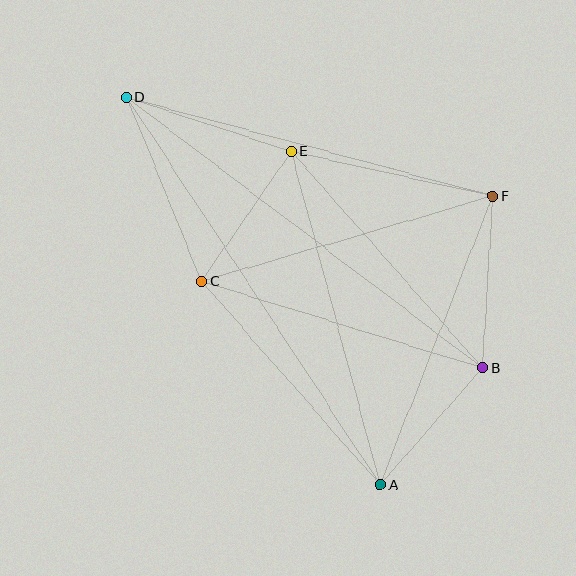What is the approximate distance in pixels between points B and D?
The distance between B and D is approximately 448 pixels.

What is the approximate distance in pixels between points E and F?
The distance between E and F is approximately 207 pixels.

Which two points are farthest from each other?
Points A and D are farthest from each other.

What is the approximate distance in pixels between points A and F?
The distance between A and F is approximately 310 pixels.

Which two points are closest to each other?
Points A and B are closest to each other.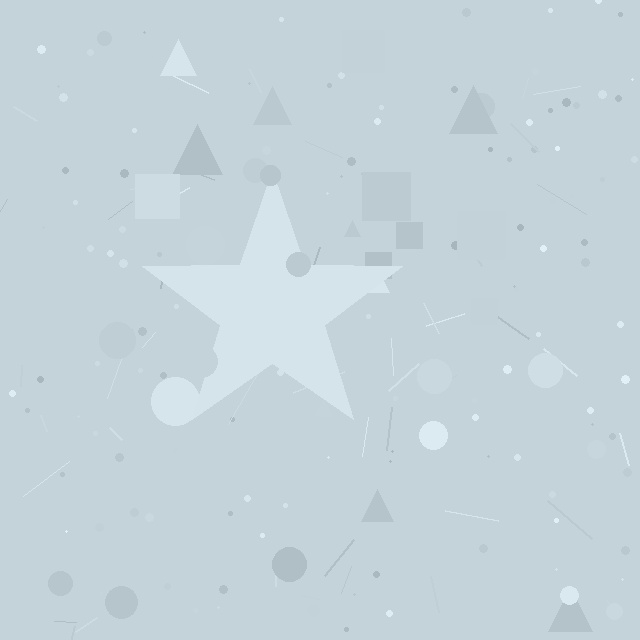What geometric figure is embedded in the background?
A star is embedded in the background.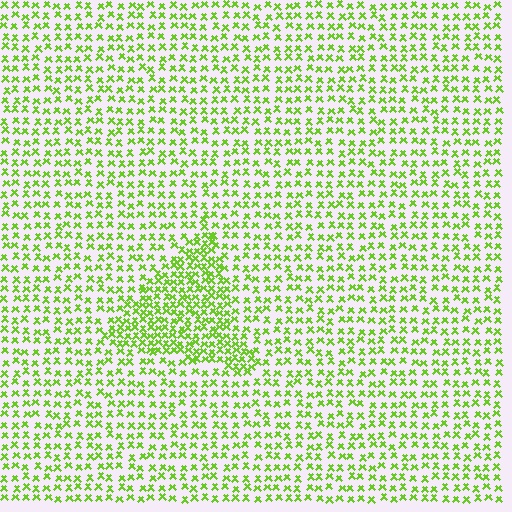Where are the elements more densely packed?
The elements are more densely packed inside the triangle boundary.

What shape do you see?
I see a triangle.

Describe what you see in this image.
The image contains small lime elements arranged at two different densities. A triangle-shaped region is visible where the elements are more densely packed than the surrounding area.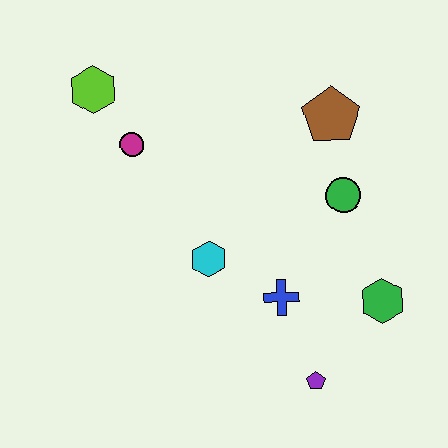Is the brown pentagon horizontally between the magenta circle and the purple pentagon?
No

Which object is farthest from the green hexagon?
The lime hexagon is farthest from the green hexagon.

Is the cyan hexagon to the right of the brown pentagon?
No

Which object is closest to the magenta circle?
The lime hexagon is closest to the magenta circle.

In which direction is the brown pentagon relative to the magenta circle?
The brown pentagon is to the right of the magenta circle.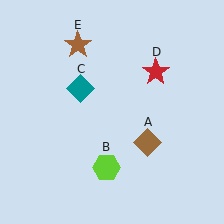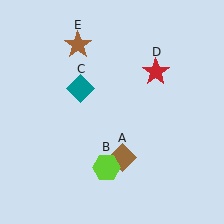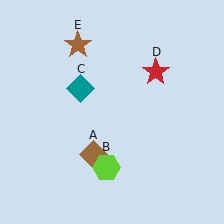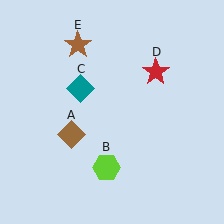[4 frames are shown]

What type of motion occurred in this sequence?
The brown diamond (object A) rotated clockwise around the center of the scene.